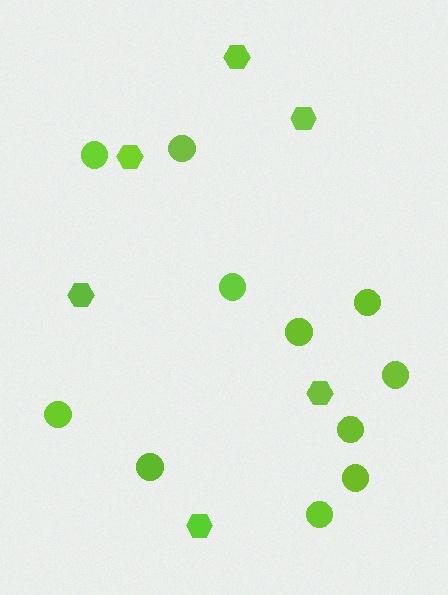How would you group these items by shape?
There are 2 groups: one group of hexagons (6) and one group of circles (11).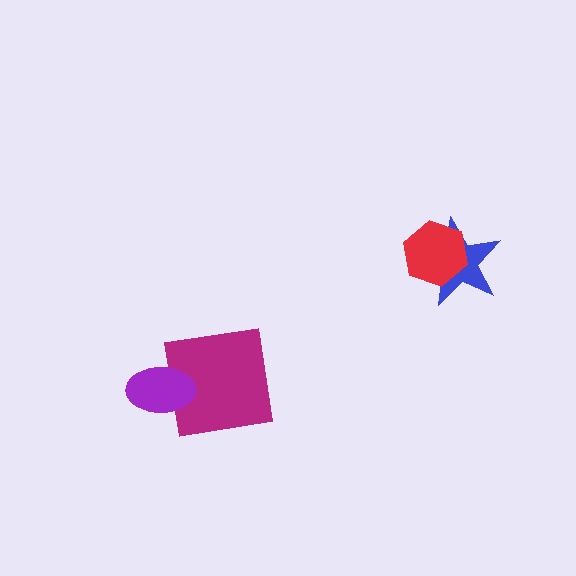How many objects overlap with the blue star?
1 object overlaps with the blue star.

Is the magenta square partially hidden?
Yes, it is partially covered by another shape.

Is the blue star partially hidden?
Yes, it is partially covered by another shape.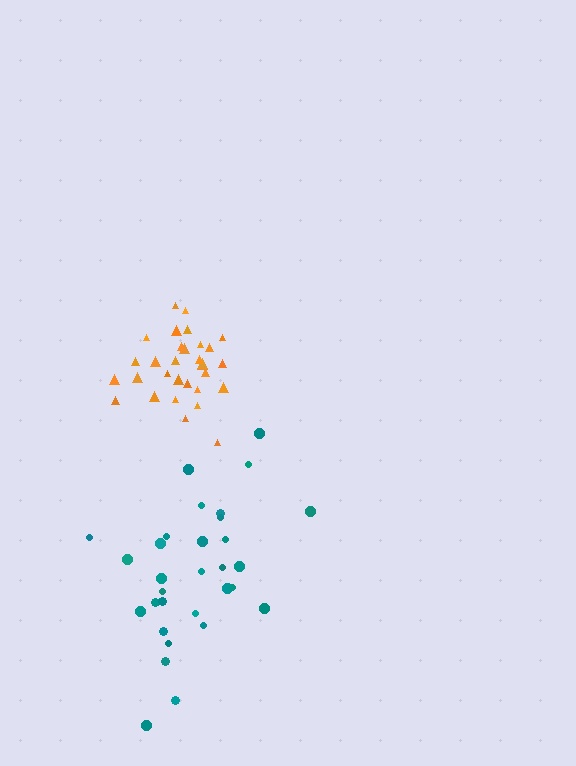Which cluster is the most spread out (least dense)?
Teal.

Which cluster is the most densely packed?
Orange.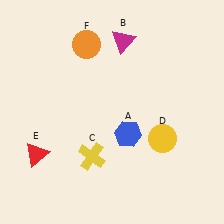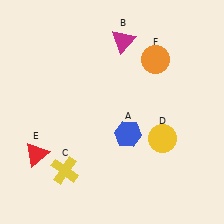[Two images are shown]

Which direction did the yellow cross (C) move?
The yellow cross (C) moved left.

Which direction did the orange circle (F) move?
The orange circle (F) moved right.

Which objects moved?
The objects that moved are: the yellow cross (C), the orange circle (F).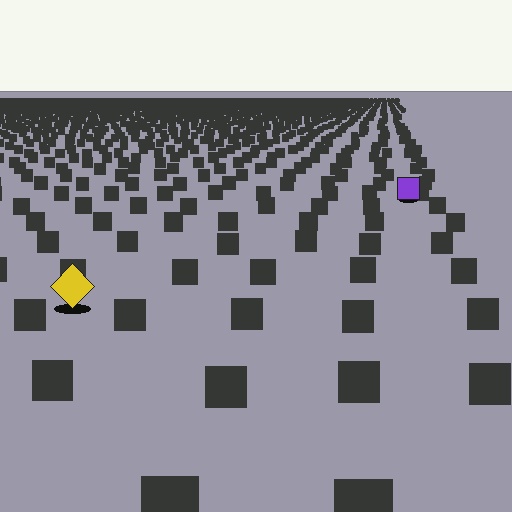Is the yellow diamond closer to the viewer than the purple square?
Yes. The yellow diamond is closer — you can tell from the texture gradient: the ground texture is coarser near it.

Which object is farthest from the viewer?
The purple square is farthest from the viewer. It appears smaller and the ground texture around it is denser.